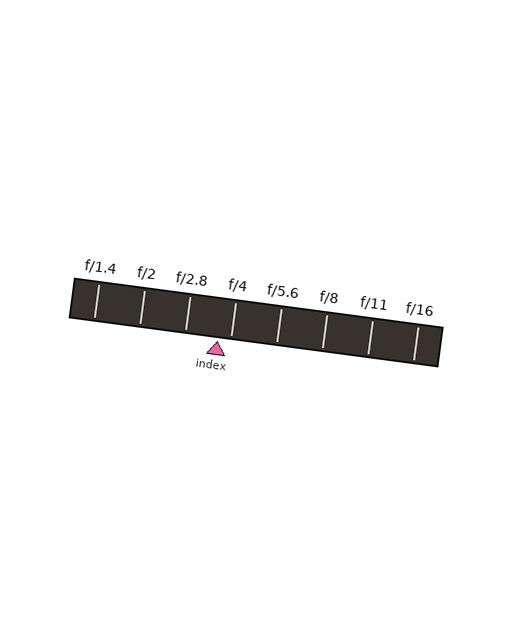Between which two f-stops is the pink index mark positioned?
The index mark is between f/2.8 and f/4.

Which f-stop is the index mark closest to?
The index mark is closest to f/4.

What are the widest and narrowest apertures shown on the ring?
The widest aperture shown is f/1.4 and the narrowest is f/16.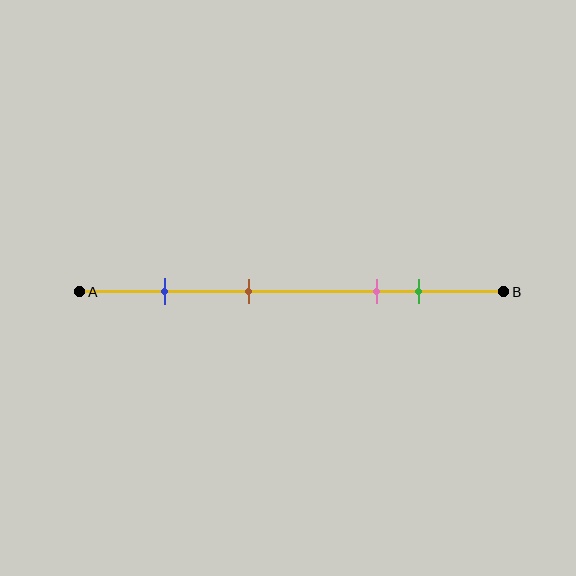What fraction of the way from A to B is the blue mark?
The blue mark is approximately 20% (0.2) of the way from A to B.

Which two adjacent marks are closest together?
The pink and green marks are the closest adjacent pair.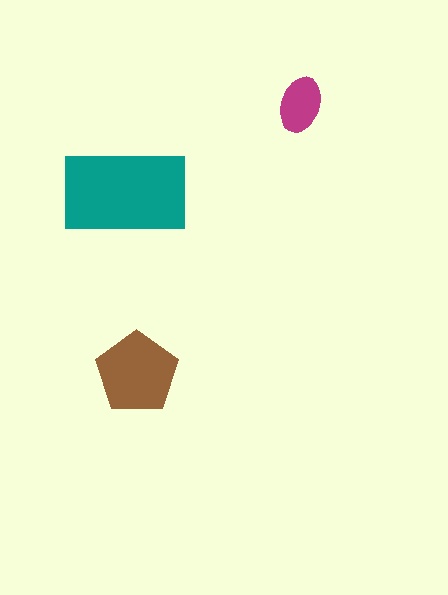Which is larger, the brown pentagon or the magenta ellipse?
The brown pentagon.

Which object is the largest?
The teal rectangle.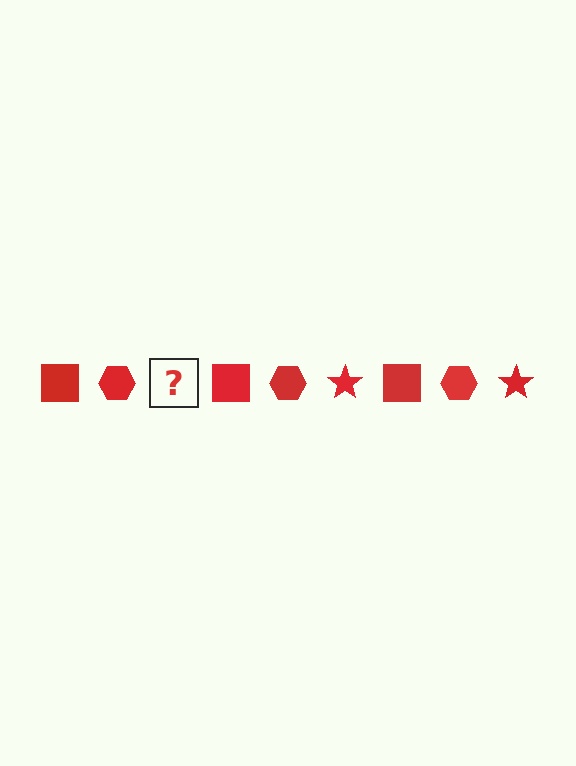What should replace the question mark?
The question mark should be replaced with a red star.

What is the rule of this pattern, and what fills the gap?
The rule is that the pattern cycles through square, hexagon, star shapes in red. The gap should be filled with a red star.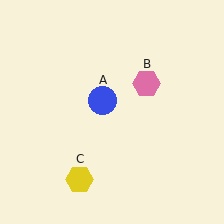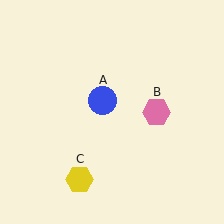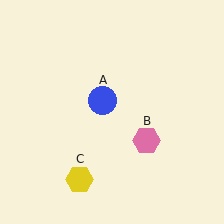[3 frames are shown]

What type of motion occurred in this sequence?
The pink hexagon (object B) rotated clockwise around the center of the scene.